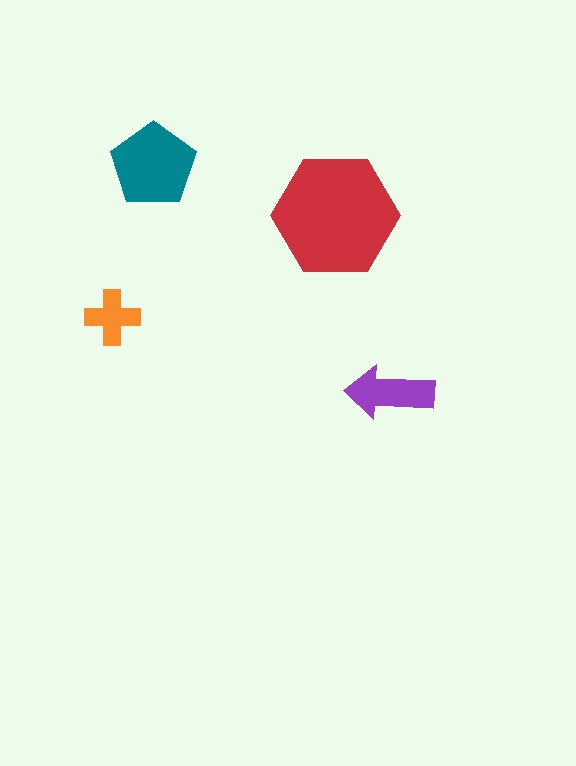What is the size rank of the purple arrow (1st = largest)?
3rd.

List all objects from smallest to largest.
The orange cross, the purple arrow, the teal pentagon, the red hexagon.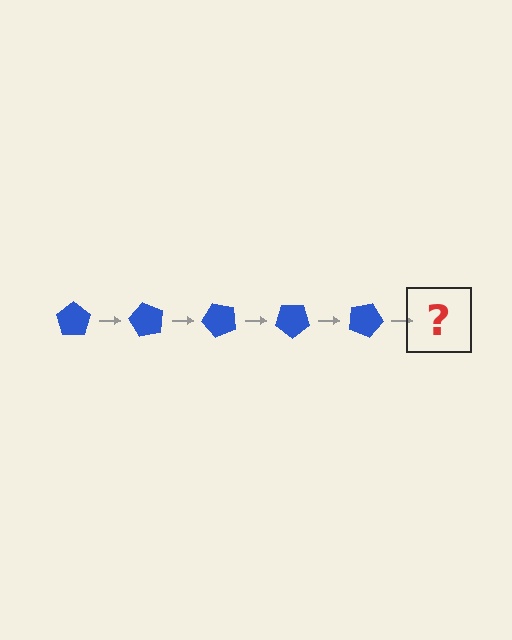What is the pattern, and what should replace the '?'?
The pattern is that the pentagon rotates 60 degrees each step. The '?' should be a blue pentagon rotated 300 degrees.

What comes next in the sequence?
The next element should be a blue pentagon rotated 300 degrees.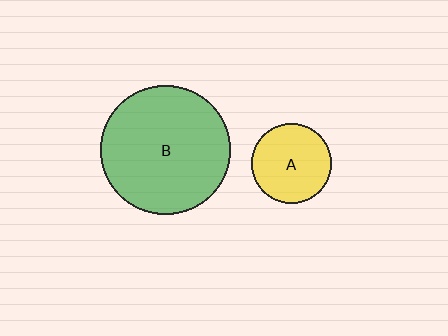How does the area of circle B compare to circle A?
Approximately 2.6 times.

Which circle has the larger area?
Circle B (green).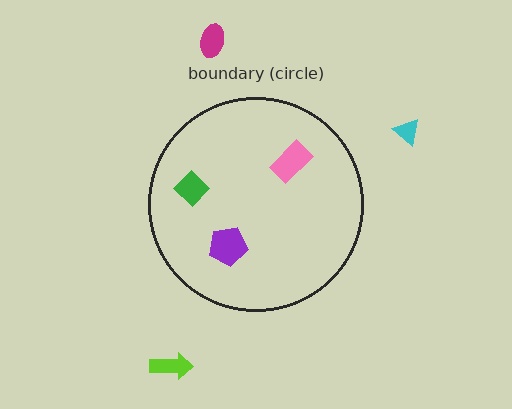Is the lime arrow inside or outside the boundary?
Outside.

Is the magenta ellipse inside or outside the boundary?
Outside.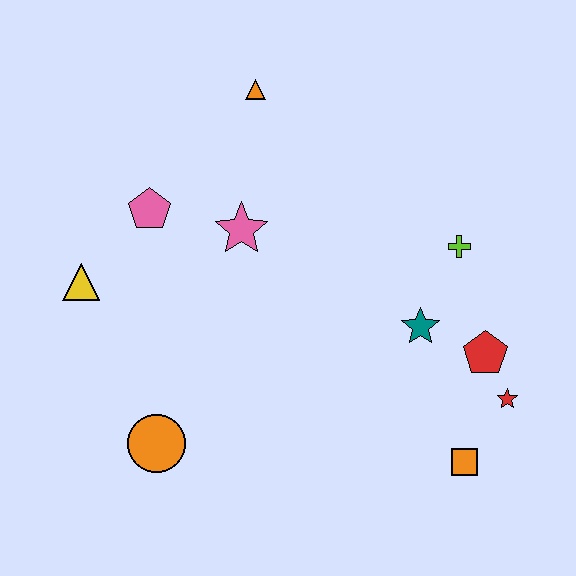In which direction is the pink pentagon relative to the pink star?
The pink pentagon is to the left of the pink star.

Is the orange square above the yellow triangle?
No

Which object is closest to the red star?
The red pentagon is closest to the red star.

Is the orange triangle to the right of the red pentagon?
No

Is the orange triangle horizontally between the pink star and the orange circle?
No